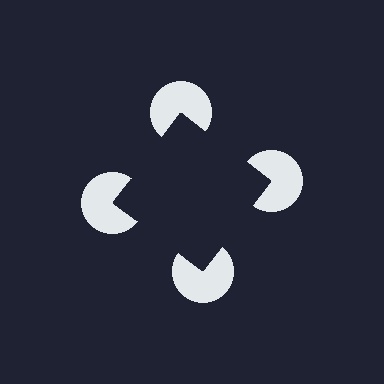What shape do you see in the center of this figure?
An illusory square — its edges are inferred from the aligned wedge cuts in the pac-man discs, not physically drawn.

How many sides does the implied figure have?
4 sides.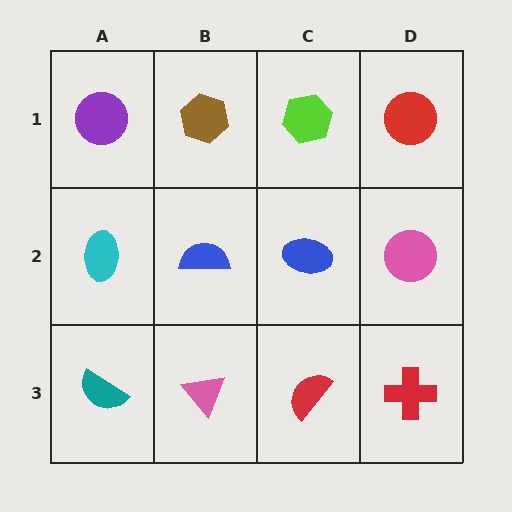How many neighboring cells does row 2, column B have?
4.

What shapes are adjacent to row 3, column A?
A cyan ellipse (row 2, column A), a pink triangle (row 3, column B).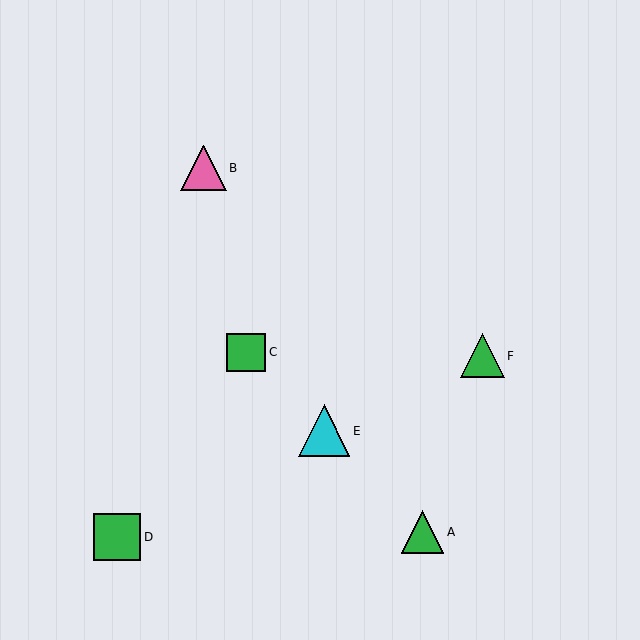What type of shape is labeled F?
Shape F is a green triangle.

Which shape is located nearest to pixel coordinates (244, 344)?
The green square (labeled C) at (246, 352) is nearest to that location.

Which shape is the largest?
The cyan triangle (labeled E) is the largest.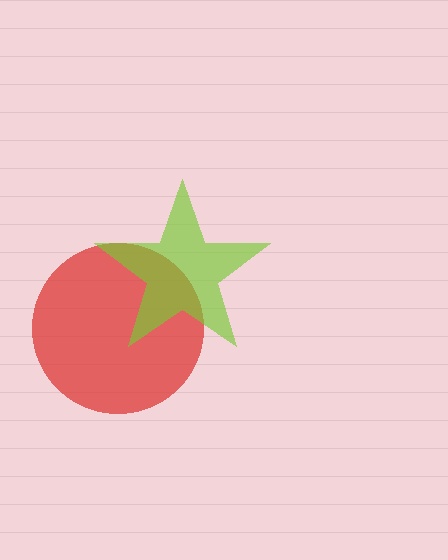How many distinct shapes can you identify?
There are 2 distinct shapes: a red circle, a lime star.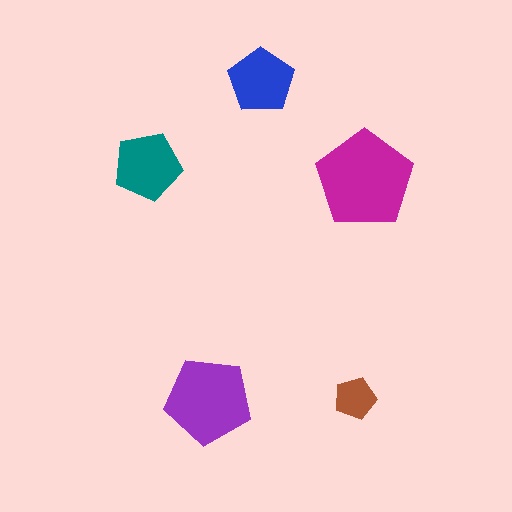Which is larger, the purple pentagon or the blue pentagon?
The purple one.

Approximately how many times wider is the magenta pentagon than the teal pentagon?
About 1.5 times wider.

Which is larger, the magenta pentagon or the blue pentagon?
The magenta one.